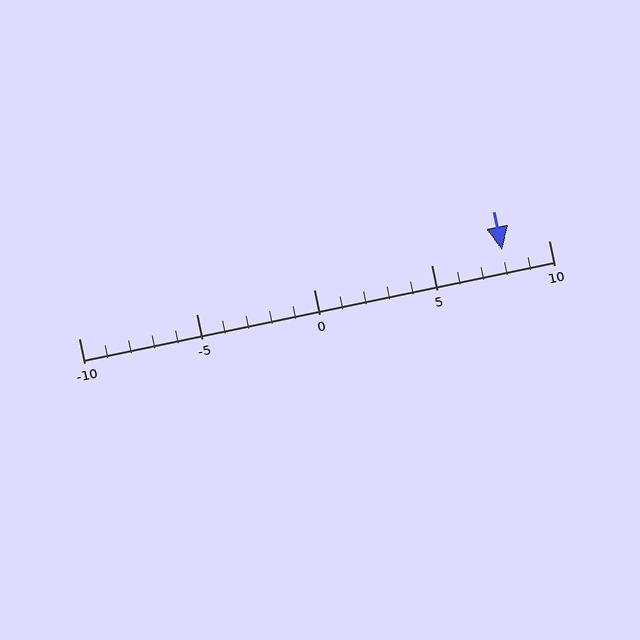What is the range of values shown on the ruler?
The ruler shows values from -10 to 10.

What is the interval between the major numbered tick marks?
The major tick marks are spaced 5 units apart.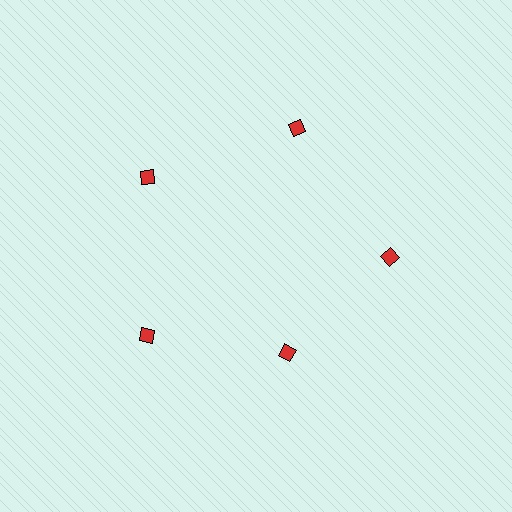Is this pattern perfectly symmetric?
No. The 5 red diamonds are arranged in a ring, but one element near the 5 o'clock position is pulled inward toward the center, breaking the 5-fold rotational symmetry.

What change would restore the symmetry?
The symmetry would be restored by moving it outward, back onto the ring so that all 5 diamonds sit at equal angles and equal distance from the center.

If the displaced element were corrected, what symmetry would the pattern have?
It would have 5-fold rotational symmetry — the pattern would map onto itself every 72 degrees.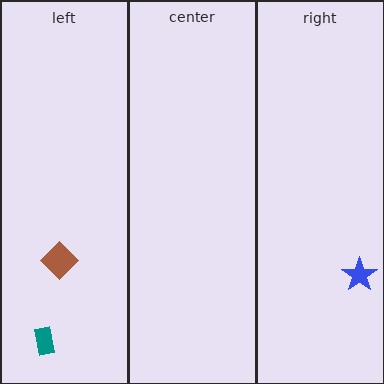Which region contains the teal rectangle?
The left region.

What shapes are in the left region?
The teal rectangle, the brown diamond.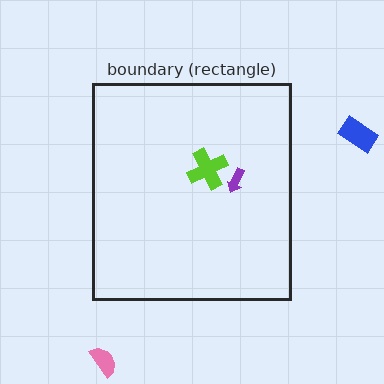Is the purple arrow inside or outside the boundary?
Inside.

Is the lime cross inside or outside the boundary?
Inside.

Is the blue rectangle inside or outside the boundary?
Outside.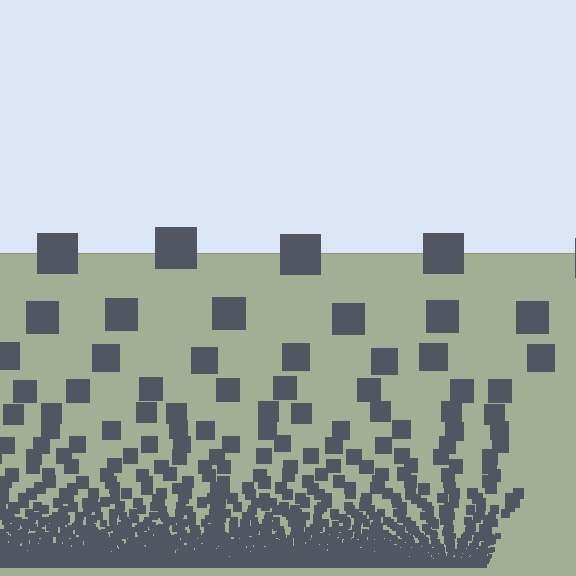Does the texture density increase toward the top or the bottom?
Density increases toward the bottom.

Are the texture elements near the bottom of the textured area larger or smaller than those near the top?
Smaller. The gradient is inverted — elements near the bottom are smaller and denser.